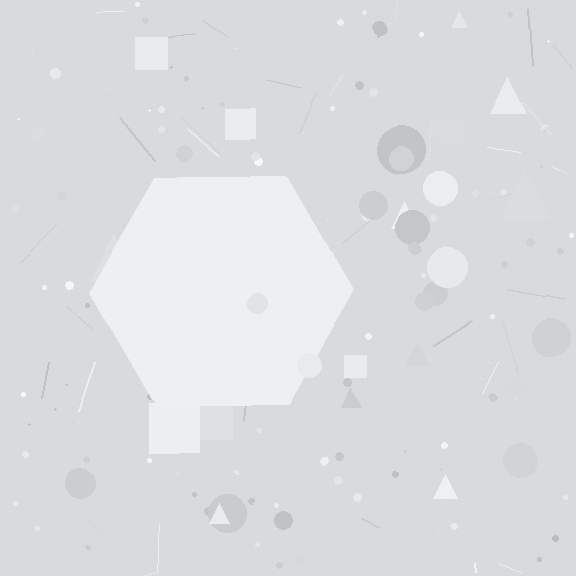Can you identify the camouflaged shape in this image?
The camouflaged shape is a hexagon.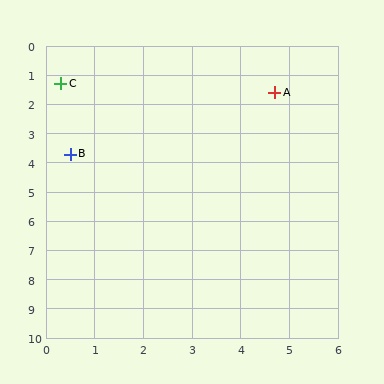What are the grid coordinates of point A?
Point A is at approximately (4.7, 1.6).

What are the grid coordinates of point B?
Point B is at approximately (0.5, 3.7).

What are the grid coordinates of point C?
Point C is at approximately (0.3, 1.3).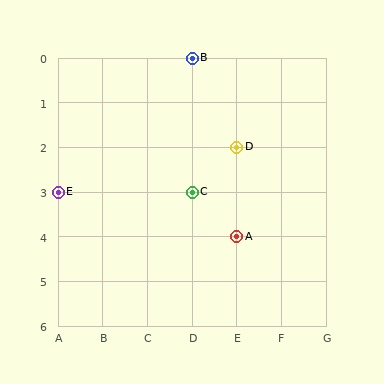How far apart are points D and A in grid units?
Points D and A are 2 rows apart.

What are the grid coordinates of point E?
Point E is at grid coordinates (A, 3).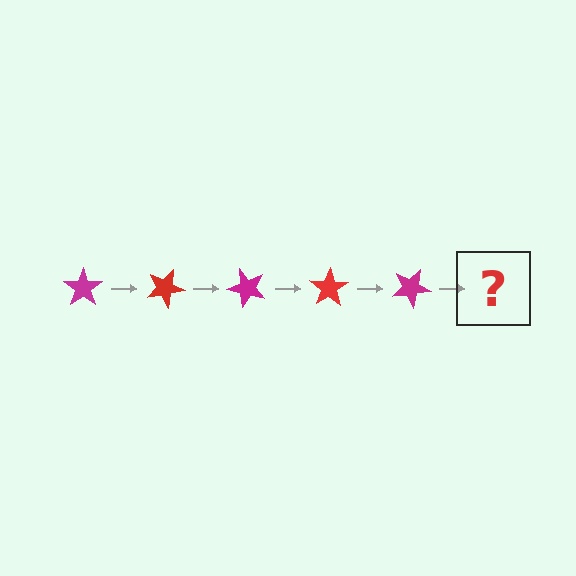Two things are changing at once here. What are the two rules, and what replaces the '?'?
The two rules are that it rotates 25 degrees each step and the color cycles through magenta and red. The '?' should be a red star, rotated 125 degrees from the start.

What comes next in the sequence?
The next element should be a red star, rotated 125 degrees from the start.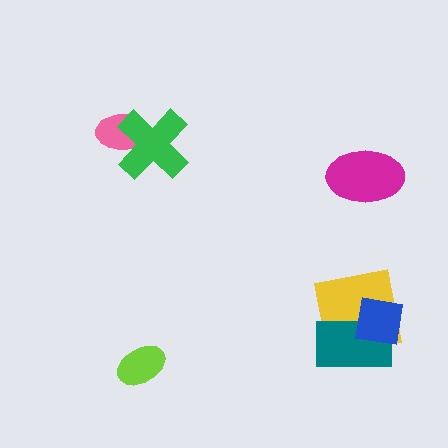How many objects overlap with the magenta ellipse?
0 objects overlap with the magenta ellipse.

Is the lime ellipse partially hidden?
No, no other shape covers it.